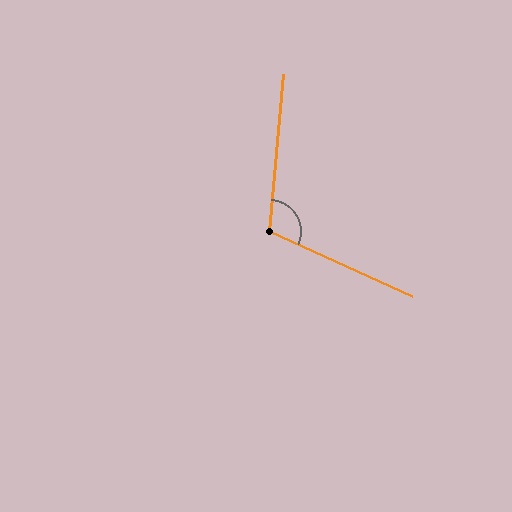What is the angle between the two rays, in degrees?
Approximately 109 degrees.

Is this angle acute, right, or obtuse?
It is obtuse.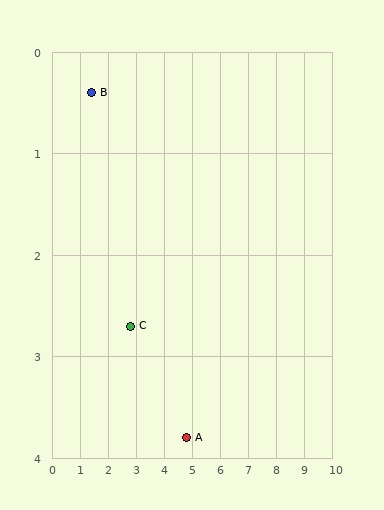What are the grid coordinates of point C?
Point C is at approximately (2.8, 2.7).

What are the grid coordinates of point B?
Point B is at approximately (1.4, 0.4).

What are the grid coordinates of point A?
Point A is at approximately (4.8, 3.8).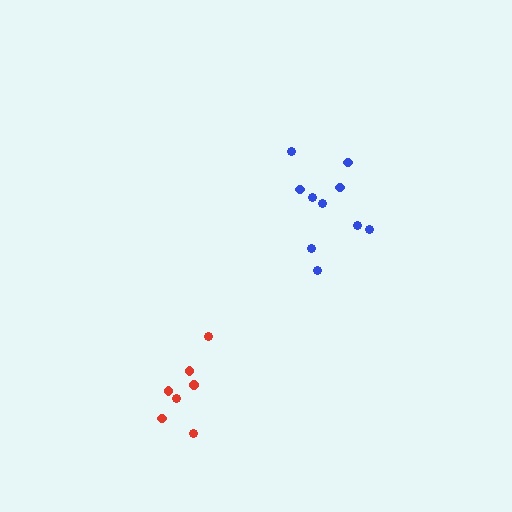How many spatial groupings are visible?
There are 2 spatial groupings.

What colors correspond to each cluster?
The clusters are colored: blue, red.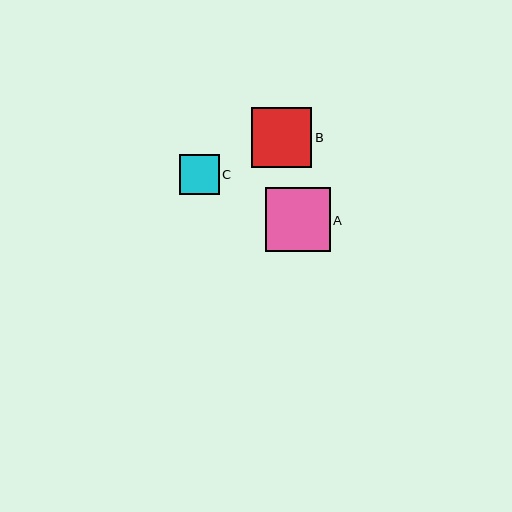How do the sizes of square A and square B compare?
Square A and square B are approximately the same size.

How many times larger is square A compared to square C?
Square A is approximately 1.6 times the size of square C.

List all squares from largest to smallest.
From largest to smallest: A, B, C.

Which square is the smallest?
Square C is the smallest with a size of approximately 40 pixels.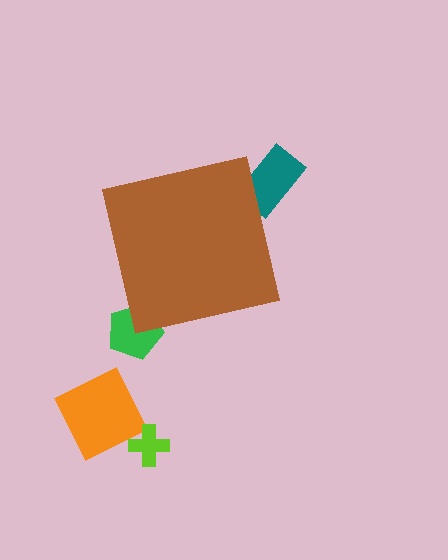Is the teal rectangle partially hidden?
Yes, the teal rectangle is partially hidden behind the brown square.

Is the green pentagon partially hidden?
Yes, the green pentagon is partially hidden behind the brown square.